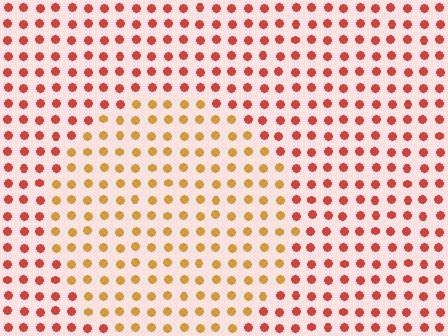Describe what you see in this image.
The image is filled with small red elements in a uniform arrangement. A circle-shaped region is visible where the elements are tinted to a slightly different hue, forming a subtle color boundary.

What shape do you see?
I see a circle.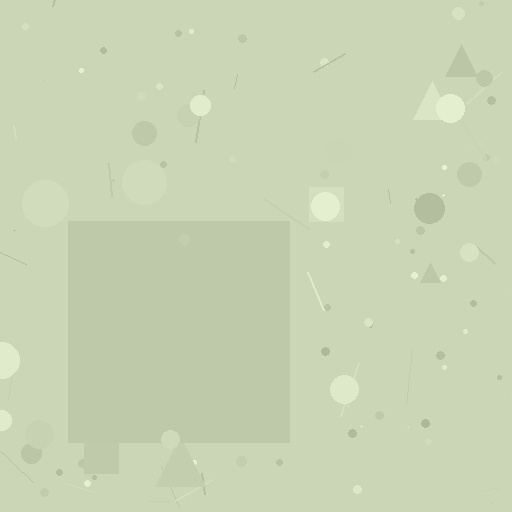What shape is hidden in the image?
A square is hidden in the image.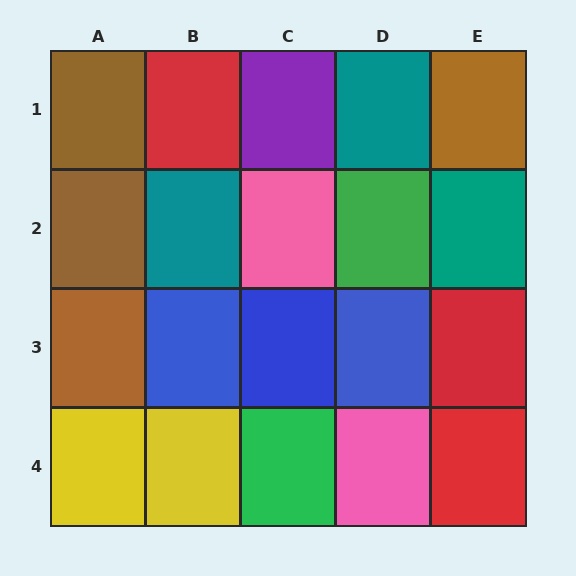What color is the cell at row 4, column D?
Pink.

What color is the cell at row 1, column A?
Brown.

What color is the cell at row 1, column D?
Teal.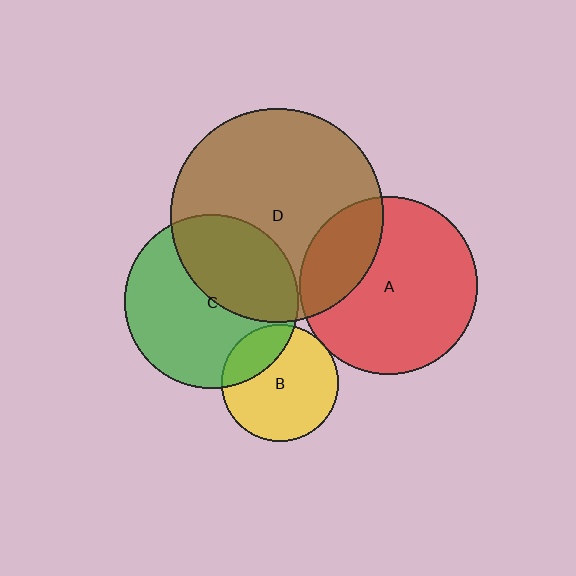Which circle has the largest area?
Circle D (brown).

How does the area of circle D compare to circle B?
Approximately 3.3 times.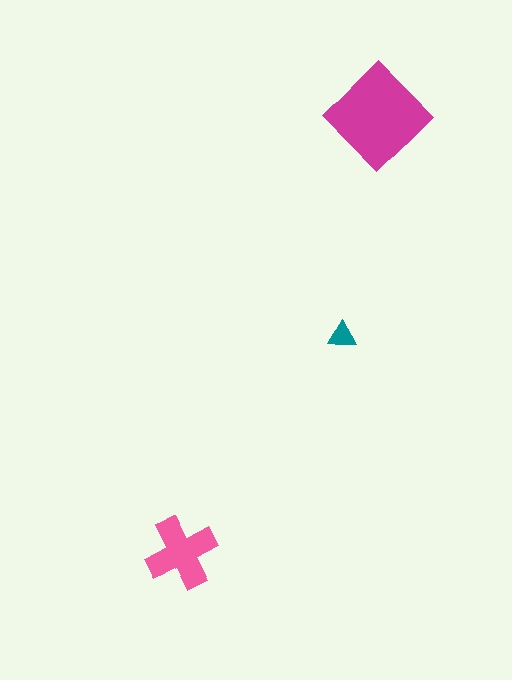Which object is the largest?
The magenta diamond.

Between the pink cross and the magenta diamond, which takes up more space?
The magenta diamond.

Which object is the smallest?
The teal triangle.